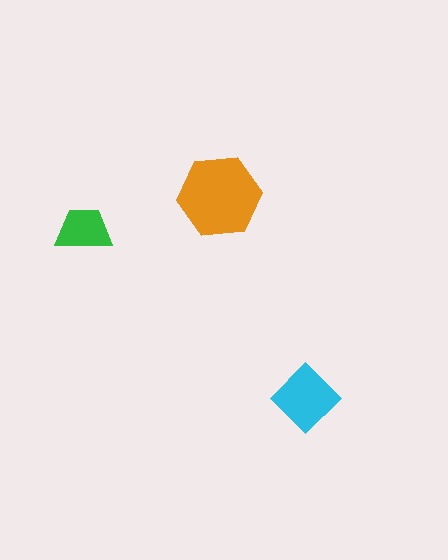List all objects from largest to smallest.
The orange hexagon, the cyan diamond, the green trapezoid.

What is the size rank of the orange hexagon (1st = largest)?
1st.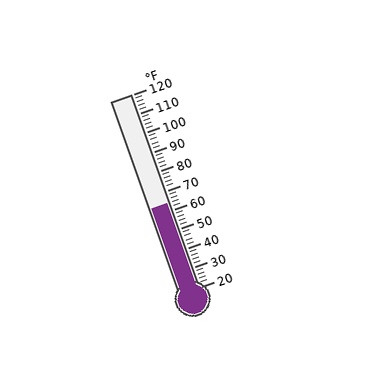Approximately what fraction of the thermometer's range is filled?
The thermometer is filled to approximately 45% of its range.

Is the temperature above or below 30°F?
The temperature is above 30°F.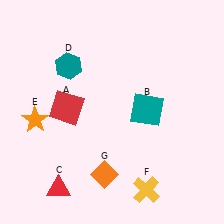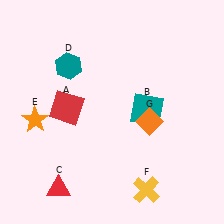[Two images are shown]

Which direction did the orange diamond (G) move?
The orange diamond (G) moved up.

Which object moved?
The orange diamond (G) moved up.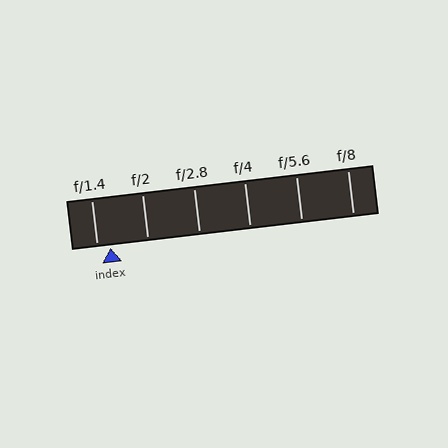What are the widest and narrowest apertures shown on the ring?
The widest aperture shown is f/1.4 and the narrowest is f/8.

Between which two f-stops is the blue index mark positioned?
The index mark is between f/1.4 and f/2.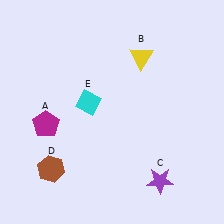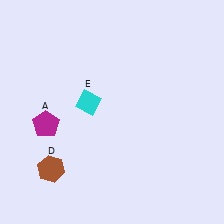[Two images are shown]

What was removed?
The yellow triangle (B), the purple star (C) were removed in Image 2.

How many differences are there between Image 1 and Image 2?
There are 2 differences between the two images.